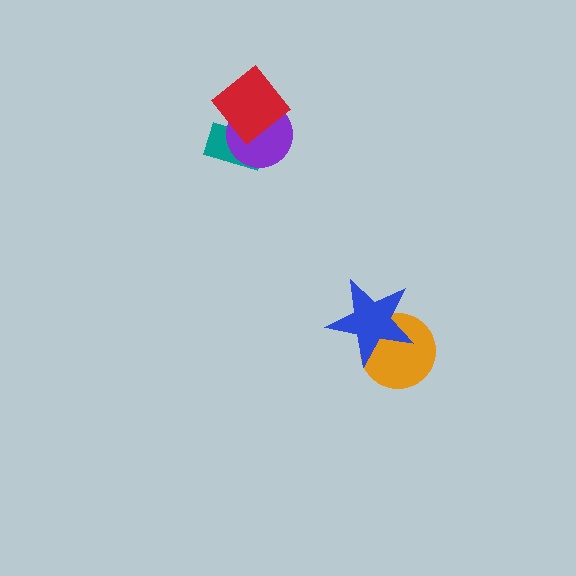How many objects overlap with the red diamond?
2 objects overlap with the red diamond.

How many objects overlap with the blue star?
1 object overlaps with the blue star.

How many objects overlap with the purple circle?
2 objects overlap with the purple circle.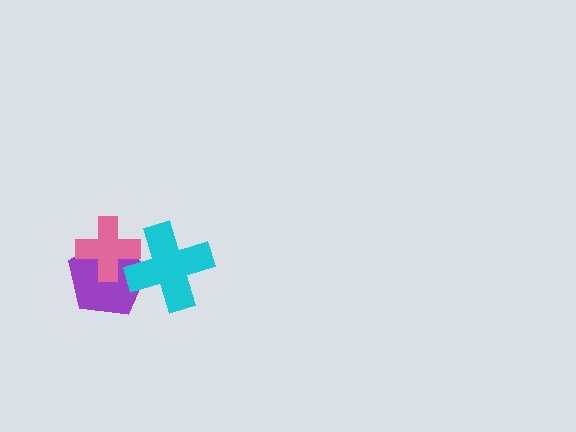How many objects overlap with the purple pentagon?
2 objects overlap with the purple pentagon.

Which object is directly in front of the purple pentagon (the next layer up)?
The cyan cross is directly in front of the purple pentagon.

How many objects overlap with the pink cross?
2 objects overlap with the pink cross.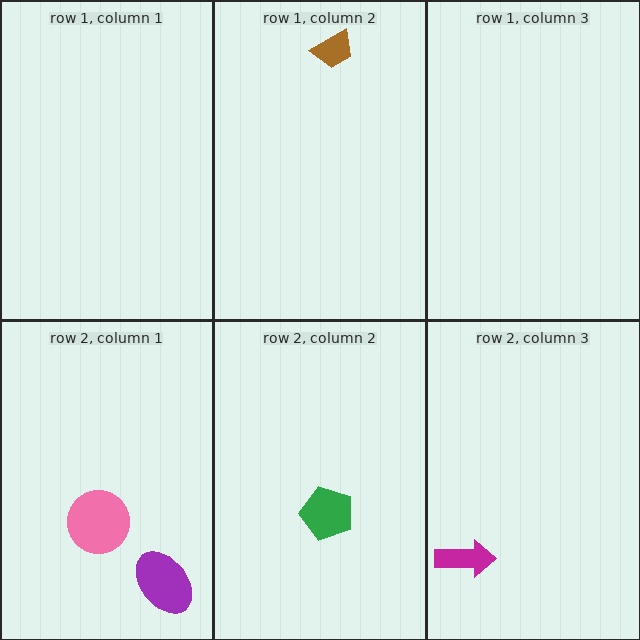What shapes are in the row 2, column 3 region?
The magenta arrow.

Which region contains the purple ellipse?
The row 2, column 1 region.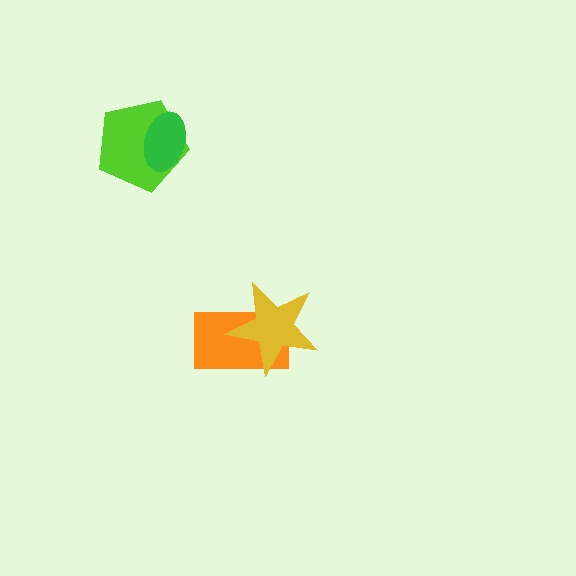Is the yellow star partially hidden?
No, no other shape covers it.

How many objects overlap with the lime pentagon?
1 object overlaps with the lime pentagon.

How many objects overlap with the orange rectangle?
1 object overlaps with the orange rectangle.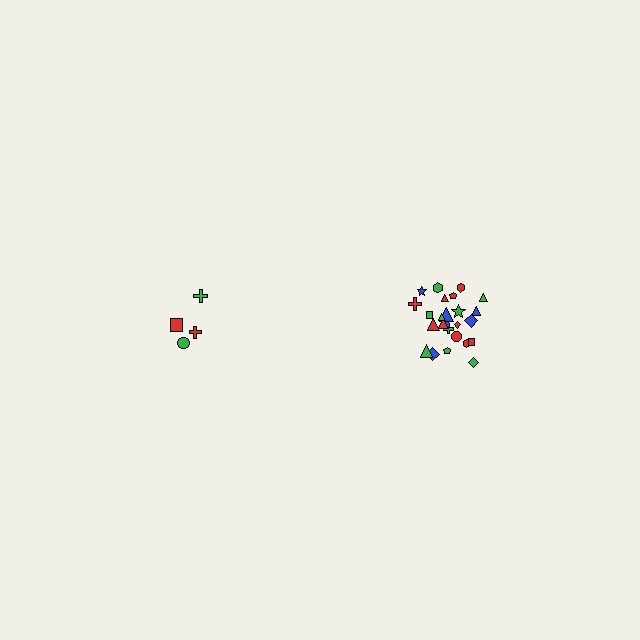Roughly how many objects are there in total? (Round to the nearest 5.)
Roughly 30 objects in total.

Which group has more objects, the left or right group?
The right group.